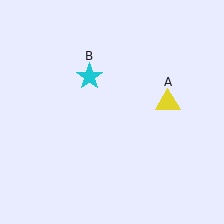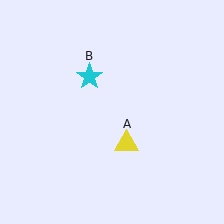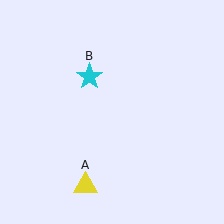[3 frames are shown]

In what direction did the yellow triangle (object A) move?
The yellow triangle (object A) moved down and to the left.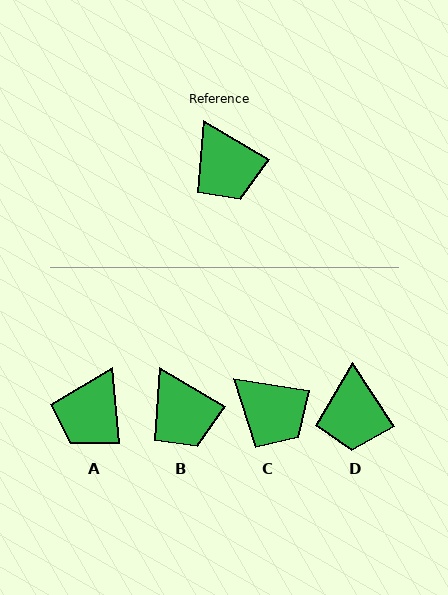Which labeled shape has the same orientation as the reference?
B.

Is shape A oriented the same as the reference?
No, it is off by about 54 degrees.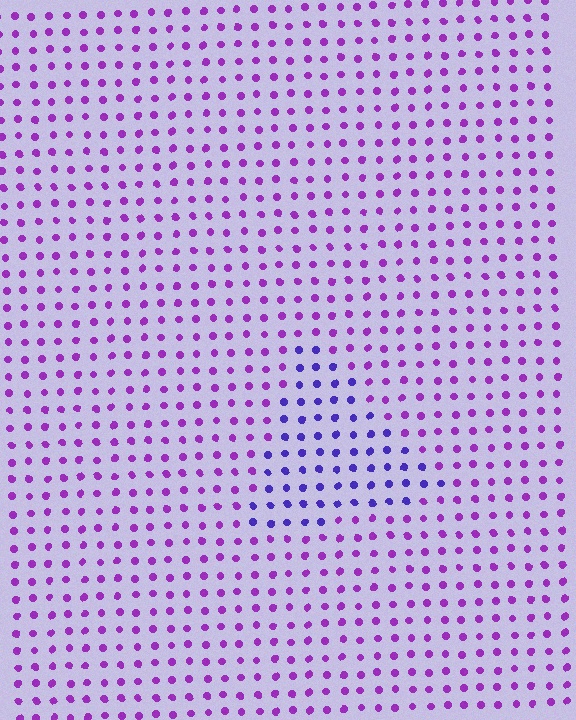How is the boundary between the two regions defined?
The boundary is defined purely by a slight shift in hue (about 36 degrees). Spacing, size, and orientation are identical on both sides.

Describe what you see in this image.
The image is filled with small purple elements in a uniform arrangement. A triangle-shaped region is visible where the elements are tinted to a slightly different hue, forming a subtle color boundary.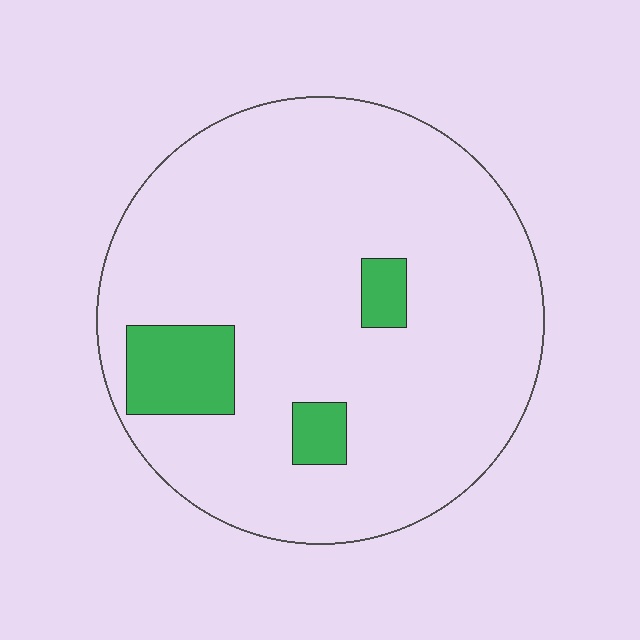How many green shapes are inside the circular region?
3.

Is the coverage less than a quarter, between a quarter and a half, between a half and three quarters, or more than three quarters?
Less than a quarter.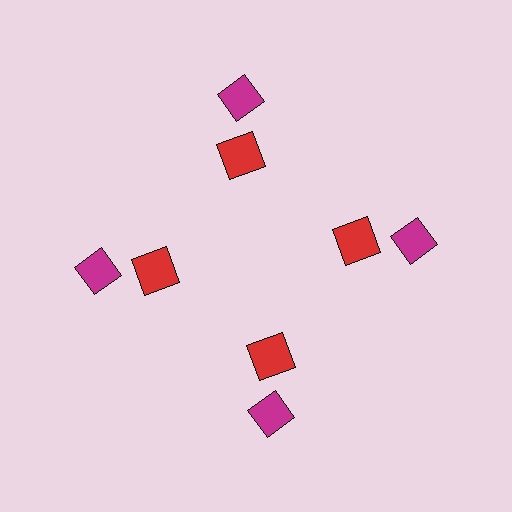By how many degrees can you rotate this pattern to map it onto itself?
The pattern maps onto itself every 90 degrees of rotation.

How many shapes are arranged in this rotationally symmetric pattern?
There are 8 shapes, arranged in 4 groups of 2.